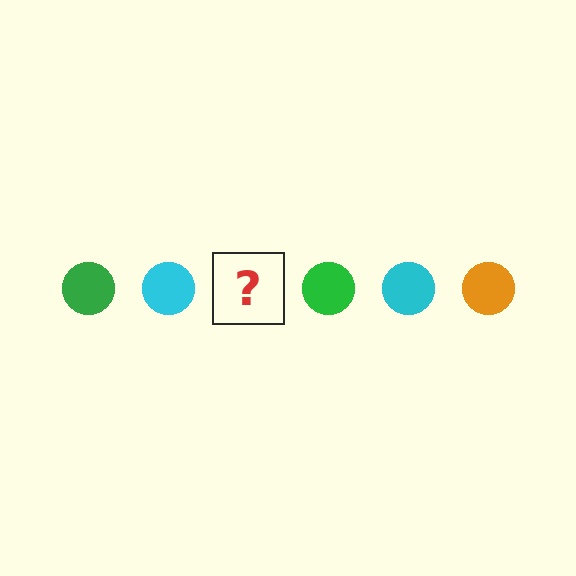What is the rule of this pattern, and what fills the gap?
The rule is that the pattern cycles through green, cyan, orange circles. The gap should be filled with an orange circle.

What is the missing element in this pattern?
The missing element is an orange circle.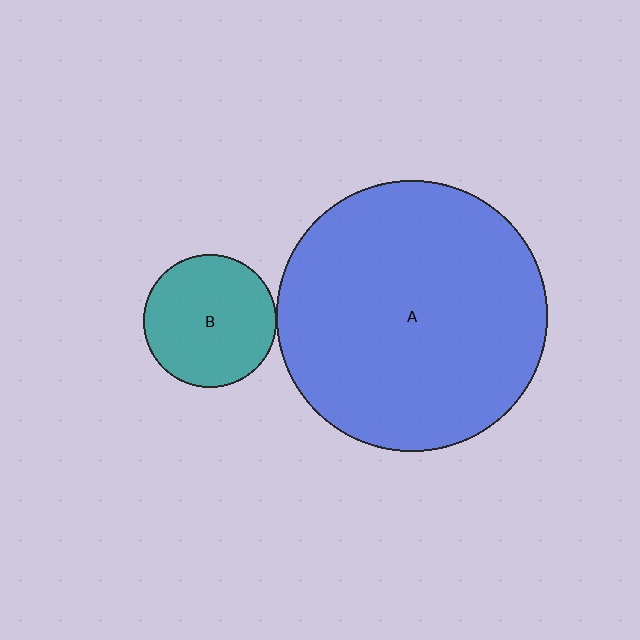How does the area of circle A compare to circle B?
Approximately 4.1 times.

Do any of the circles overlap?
No, none of the circles overlap.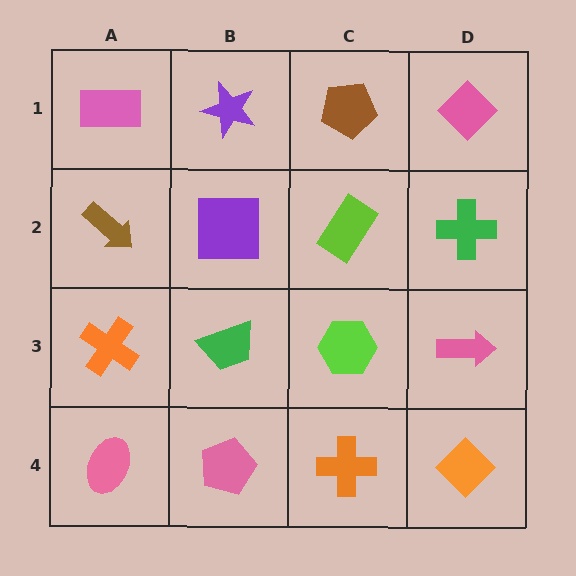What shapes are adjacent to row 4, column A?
An orange cross (row 3, column A), a pink pentagon (row 4, column B).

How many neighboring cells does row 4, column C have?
3.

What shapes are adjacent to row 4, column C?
A lime hexagon (row 3, column C), a pink pentagon (row 4, column B), an orange diamond (row 4, column D).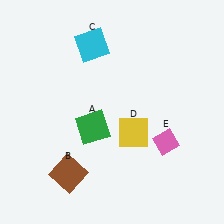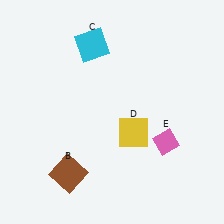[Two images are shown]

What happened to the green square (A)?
The green square (A) was removed in Image 2. It was in the bottom-left area of Image 1.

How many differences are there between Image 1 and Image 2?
There is 1 difference between the two images.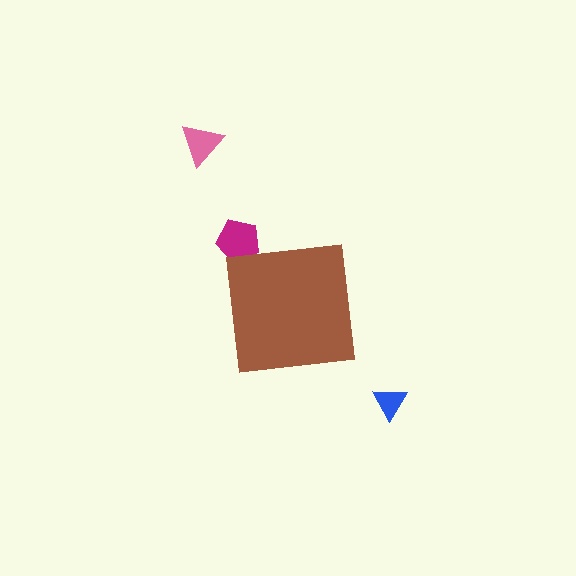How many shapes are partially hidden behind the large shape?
1 shape is partially hidden.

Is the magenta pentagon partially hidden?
Yes, the magenta pentagon is partially hidden behind the brown square.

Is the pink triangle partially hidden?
No, the pink triangle is fully visible.